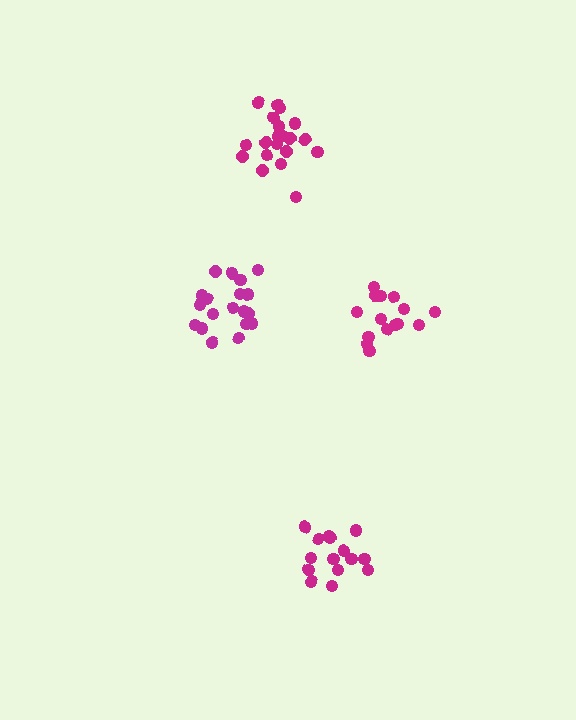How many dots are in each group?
Group 1: 15 dots, Group 2: 20 dots, Group 3: 19 dots, Group 4: 15 dots (69 total).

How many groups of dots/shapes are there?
There are 4 groups.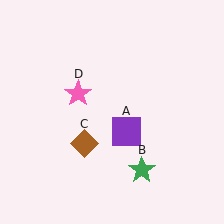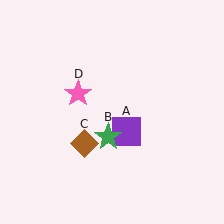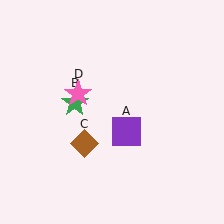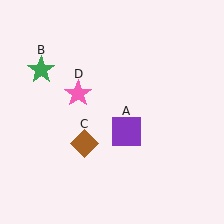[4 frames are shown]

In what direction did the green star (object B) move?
The green star (object B) moved up and to the left.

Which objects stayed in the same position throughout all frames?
Purple square (object A) and brown diamond (object C) and pink star (object D) remained stationary.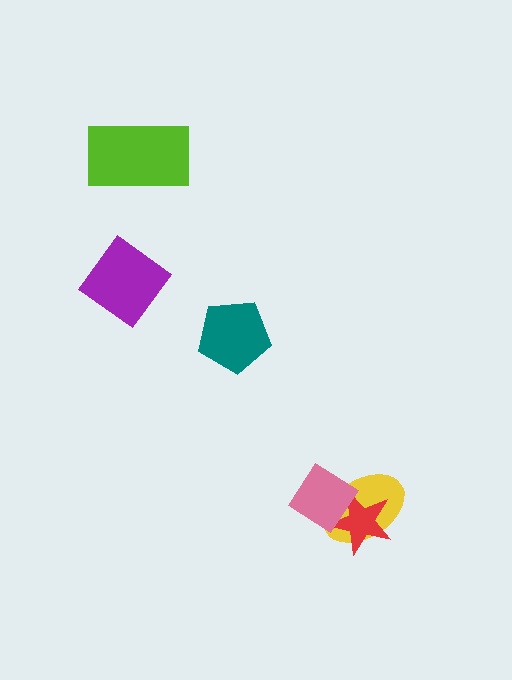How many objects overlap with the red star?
2 objects overlap with the red star.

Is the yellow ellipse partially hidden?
Yes, it is partially covered by another shape.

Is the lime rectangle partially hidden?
No, no other shape covers it.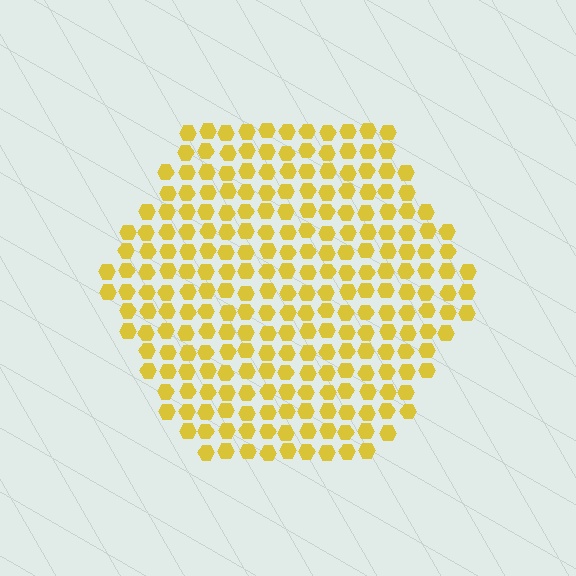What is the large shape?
The large shape is a hexagon.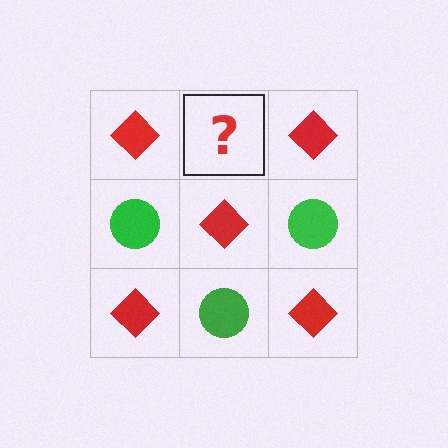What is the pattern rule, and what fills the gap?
The rule is that it alternates red diamond and green circle in a checkerboard pattern. The gap should be filled with a green circle.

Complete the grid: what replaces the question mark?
The question mark should be replaced with a green circle.